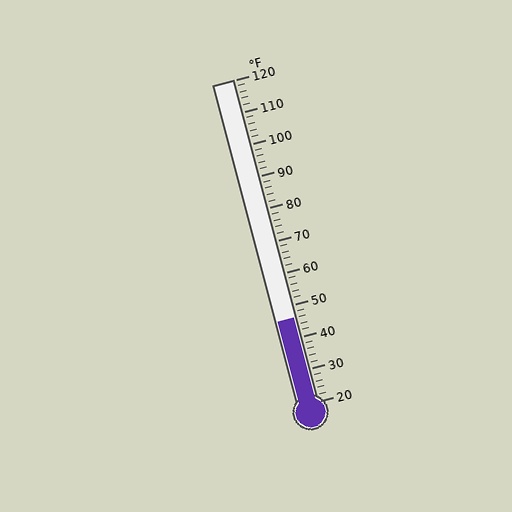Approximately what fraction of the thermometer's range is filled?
The thermometer is filled to approximately 25% of its range.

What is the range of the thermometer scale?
The thermometer scale ranges from 20°F to 120°F.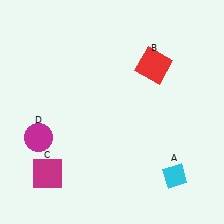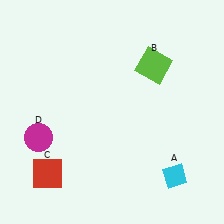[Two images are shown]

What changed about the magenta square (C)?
In Image 1, C is magenta. In Image 2, it changed to red.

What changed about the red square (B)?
In Image 1, B is red. In Image 2, it changed to lime.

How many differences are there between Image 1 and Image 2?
There are 2 differences between the two images.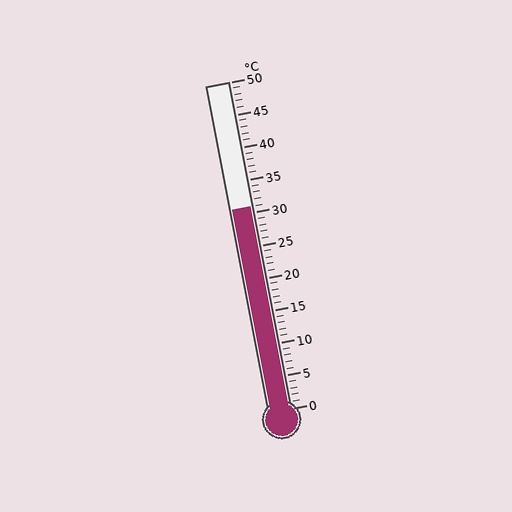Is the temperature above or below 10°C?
The temperature is above 10°C.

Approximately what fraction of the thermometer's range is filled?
The thermometer is filled to approximately 60% of its range.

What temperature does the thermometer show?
The thermometer shows approximately 31°C.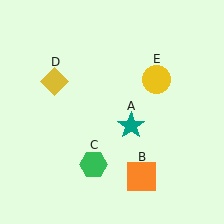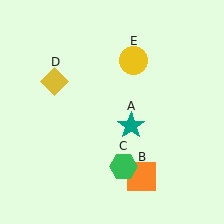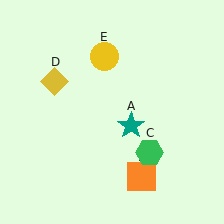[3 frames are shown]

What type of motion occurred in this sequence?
The green hexagon (object C), yellow circle (object E) rotated counterclockwise around the center of the scene.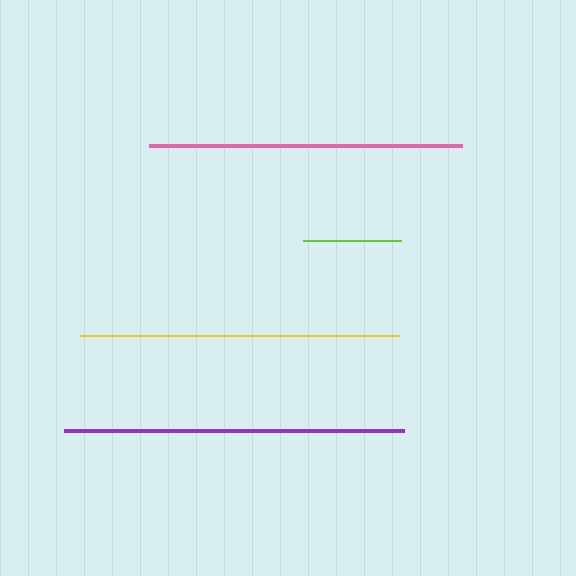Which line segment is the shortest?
The lime line is the shortest at approximately 98 pixels.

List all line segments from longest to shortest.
From longest to shortest: purple, yellow, pink, lime.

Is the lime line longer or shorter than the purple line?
The purple line is longer than the lime line.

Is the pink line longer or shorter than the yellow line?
The yellow line is longer than the pink line.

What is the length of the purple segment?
The purple segment is approximately 341 pixels long.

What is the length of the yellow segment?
The yellow segment is approximately 318 pixels long.